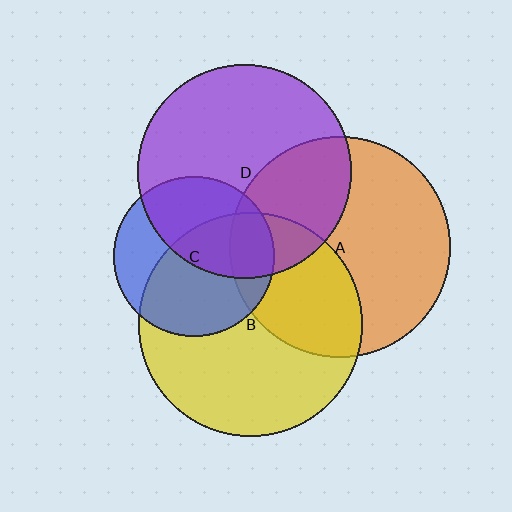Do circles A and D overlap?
Yes.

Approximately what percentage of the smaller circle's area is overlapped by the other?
Approximately 35%.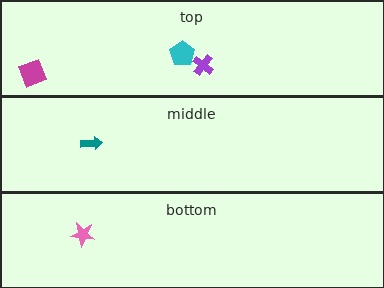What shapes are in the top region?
The purple cross, the cyan pentagon, the magenta diamond.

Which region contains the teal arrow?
The middle region.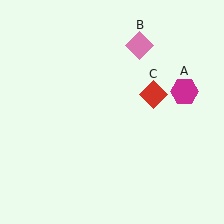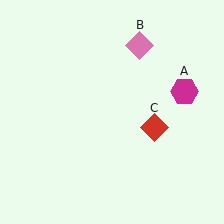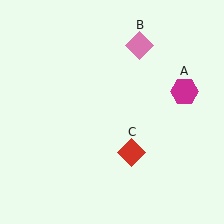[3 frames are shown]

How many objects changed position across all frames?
1 object changed position: red diamond (object C).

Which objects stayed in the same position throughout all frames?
Magenta hexagon (object A) and pink diamond (object B) remained stationary.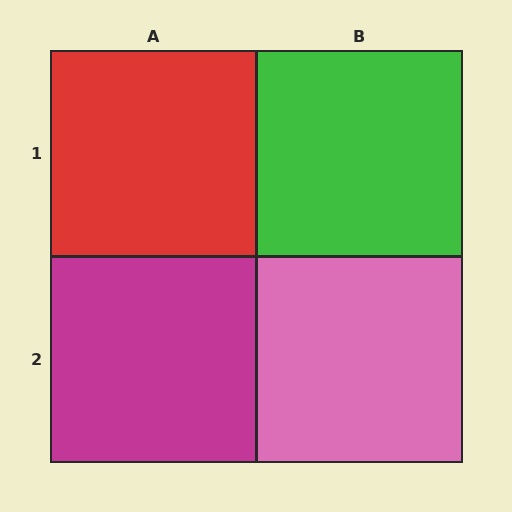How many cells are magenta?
1 cell is magenta.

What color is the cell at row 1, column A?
Red.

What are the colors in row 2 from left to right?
Magenta, pink.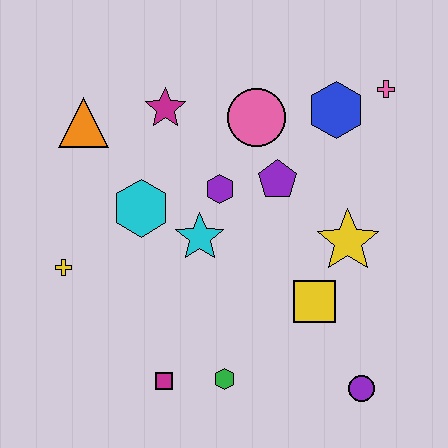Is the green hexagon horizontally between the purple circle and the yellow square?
No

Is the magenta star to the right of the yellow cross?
Yes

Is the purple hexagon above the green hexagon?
Yes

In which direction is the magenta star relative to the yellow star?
The magenta star is to the left of the yellow star.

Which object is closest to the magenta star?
The orange triangle is closest to the magenta star.